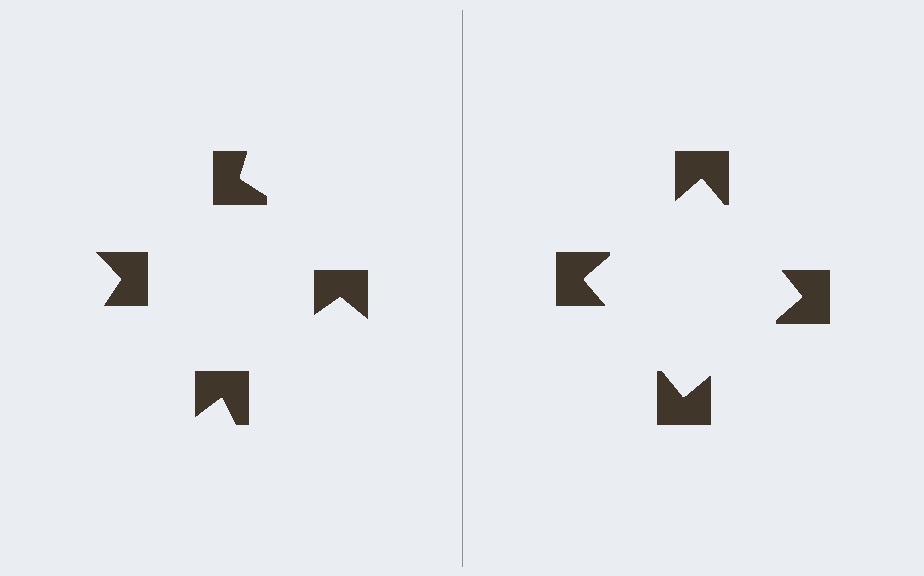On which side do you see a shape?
An illusory square appears on the right side. On the left side the wedge cuts are rotated, so no coherent shape forms.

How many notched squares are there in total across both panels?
8 — 4 on each side.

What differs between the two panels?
The notched squares are positioned identically on both sides; only the wedge orientations differ. On the right they align to a square; on the left they are misaligned.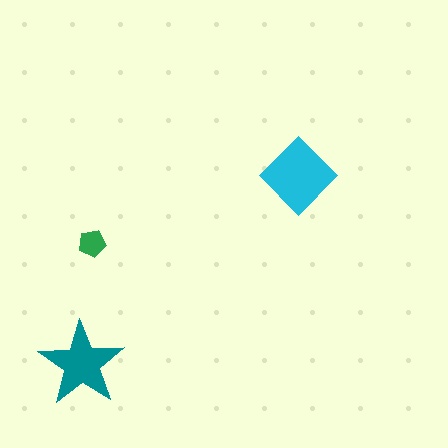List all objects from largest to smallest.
The cyan diamond, the teal star, the green pentagon.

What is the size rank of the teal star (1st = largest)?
2nd.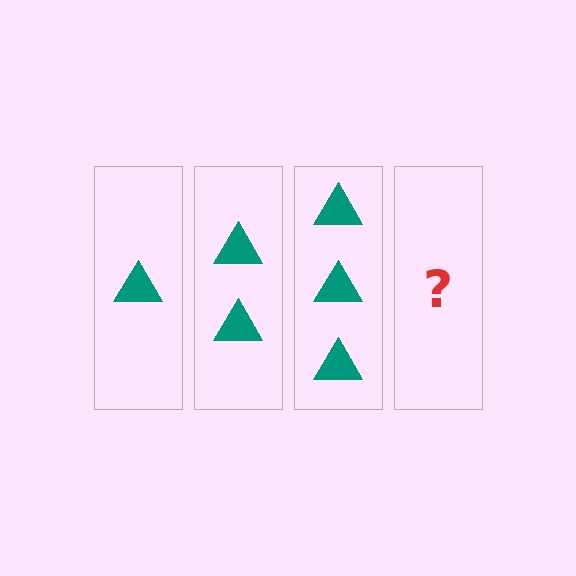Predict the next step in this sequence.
The next step is 4 triangles.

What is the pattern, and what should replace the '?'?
The pattern is that each step adds one more triangle. The '?' should be 4 triangles.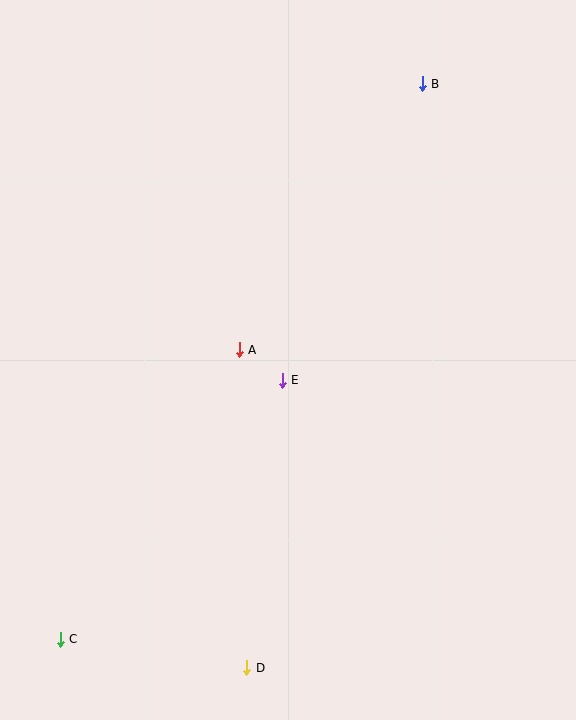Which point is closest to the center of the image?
Point E at (282, 380) is closest to the center.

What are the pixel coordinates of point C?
Point C is at (60, 639).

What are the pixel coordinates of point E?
Point E is at (282, 380).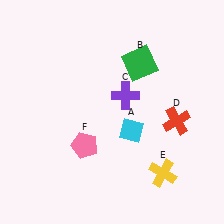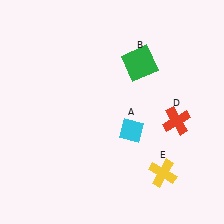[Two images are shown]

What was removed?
The purple cross (C), the pink pentagon (F) were removed in Image 2.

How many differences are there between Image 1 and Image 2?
There are 2 differences between the two images.